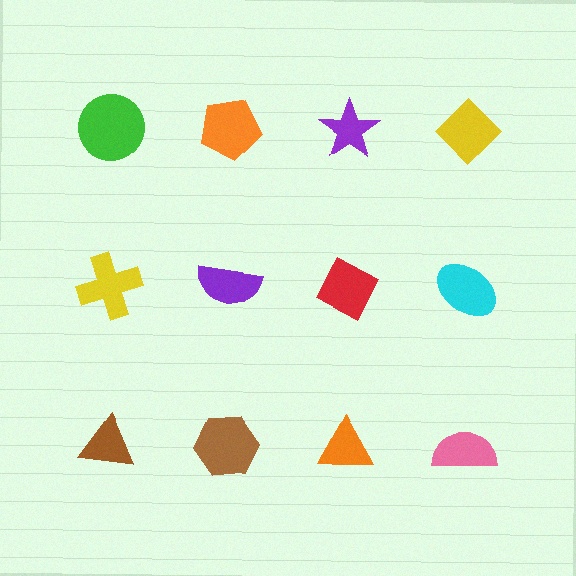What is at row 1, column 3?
A purple star.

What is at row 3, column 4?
A pink semicircle.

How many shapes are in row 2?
4 shapes.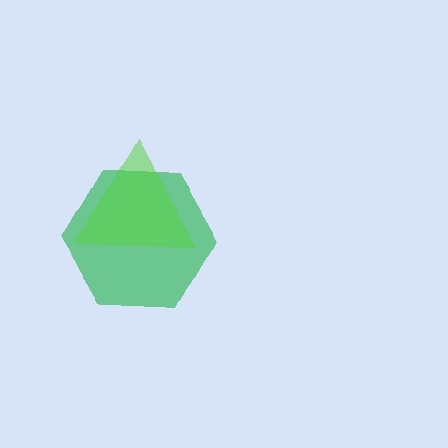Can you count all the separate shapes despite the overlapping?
Yes, there are 2 separate shapes.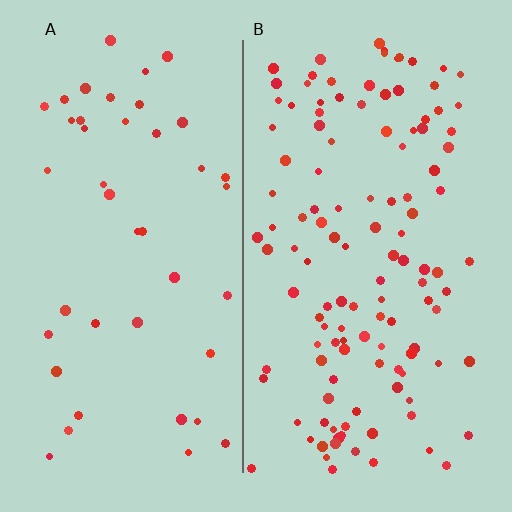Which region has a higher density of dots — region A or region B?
B (the right).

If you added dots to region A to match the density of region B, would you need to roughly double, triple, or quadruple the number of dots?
Approximately triple.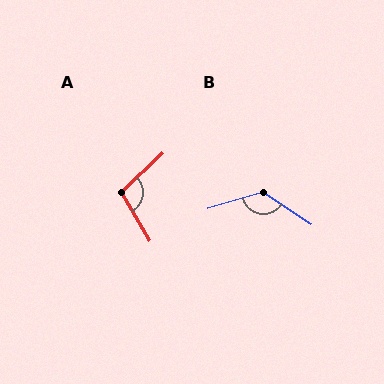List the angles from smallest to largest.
A (103°), B (131°).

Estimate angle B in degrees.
Approximately 131 degrees.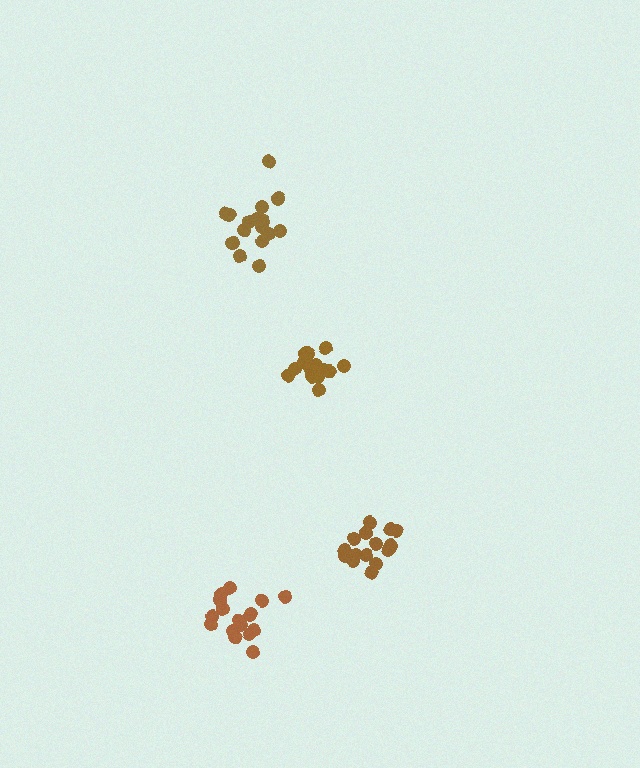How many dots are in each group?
Group 1: 17 dots, Group 2: 15 dots, Group 3: 16 dots, Group 4: 16 dots (64 total).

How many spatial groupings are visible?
There are 4 spatial groupings.